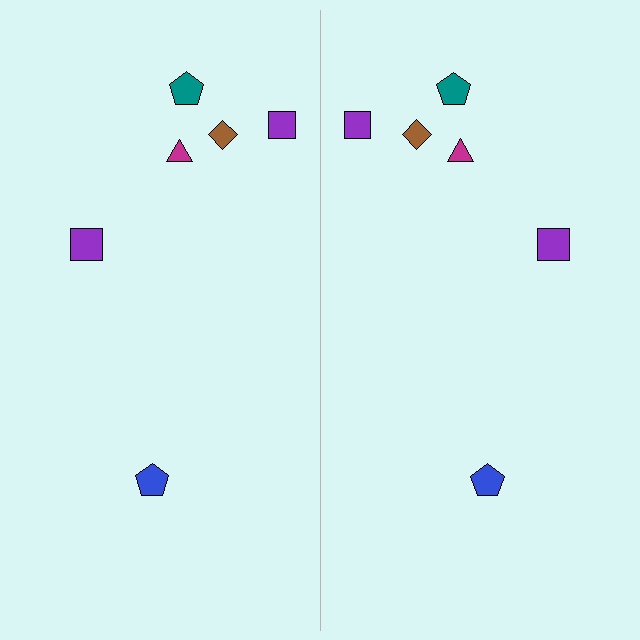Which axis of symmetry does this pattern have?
The pattern has a vertical axis of symmetry running through the center of the image.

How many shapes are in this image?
There are 12 shapes in this image.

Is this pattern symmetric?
Yes, this pattern has bilateral (reflection) symmetry.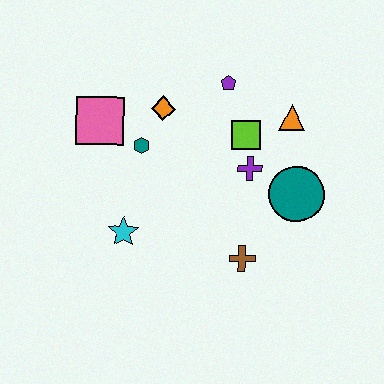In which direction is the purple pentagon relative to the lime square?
The purple pentagon is above the lime square.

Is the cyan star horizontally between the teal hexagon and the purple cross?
No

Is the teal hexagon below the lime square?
Yes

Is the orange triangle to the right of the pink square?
Yes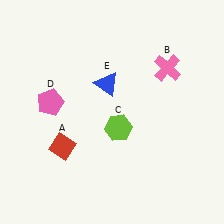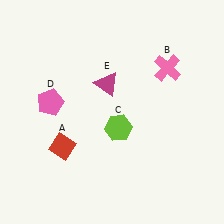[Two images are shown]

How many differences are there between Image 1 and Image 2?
There is 1 difference between the two images.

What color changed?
The triangle (E) changed from blue in Image 1 to magenta in Image 2.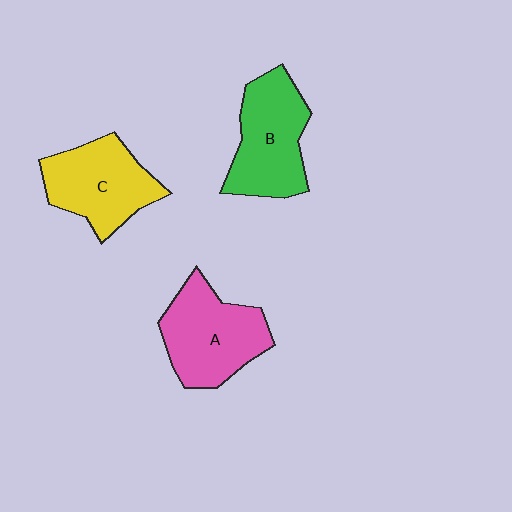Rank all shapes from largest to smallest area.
From largest to smallest: A (pink), B (green), C (yellow).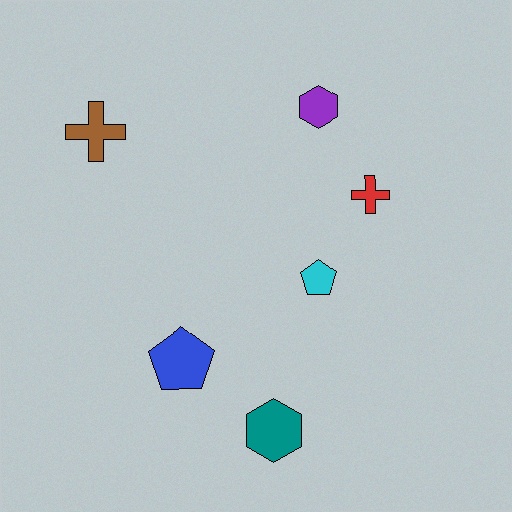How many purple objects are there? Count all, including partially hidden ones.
There is 1 purple object.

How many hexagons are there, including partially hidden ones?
There are 2 hexagons.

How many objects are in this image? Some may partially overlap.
There are 6 objects.